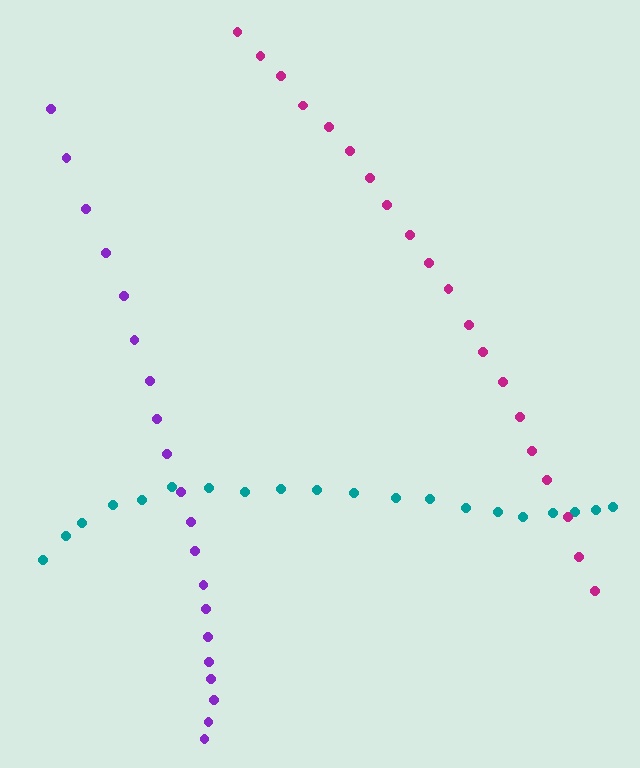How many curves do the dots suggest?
There are 3 distinct paths.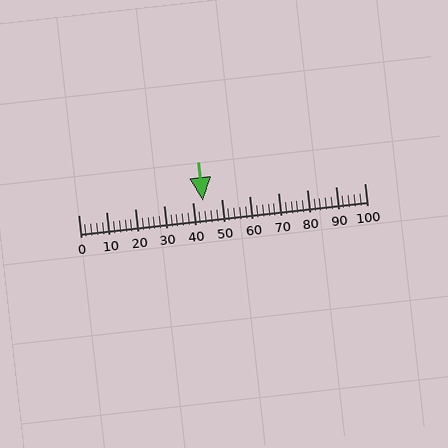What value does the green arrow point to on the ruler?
The green arrow points to approximately 44.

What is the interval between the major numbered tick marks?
The major tick marks are spaced 10 units apart.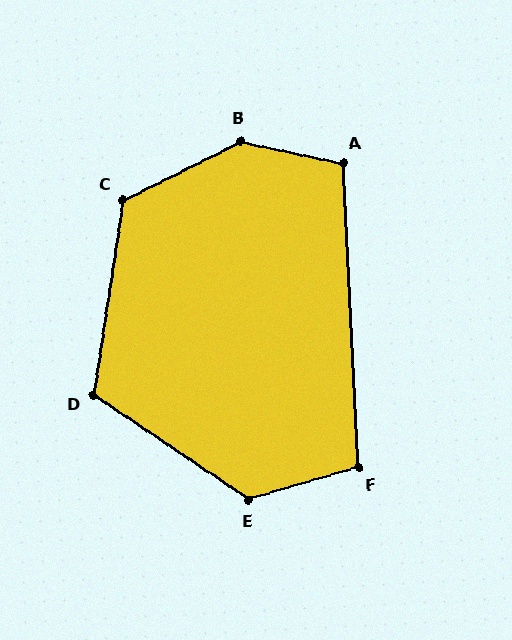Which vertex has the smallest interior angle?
F, at approximately 103 degrees.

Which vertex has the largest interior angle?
B, at approximately 141 degrees.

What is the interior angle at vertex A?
Approximately 105 degrees (obtuse).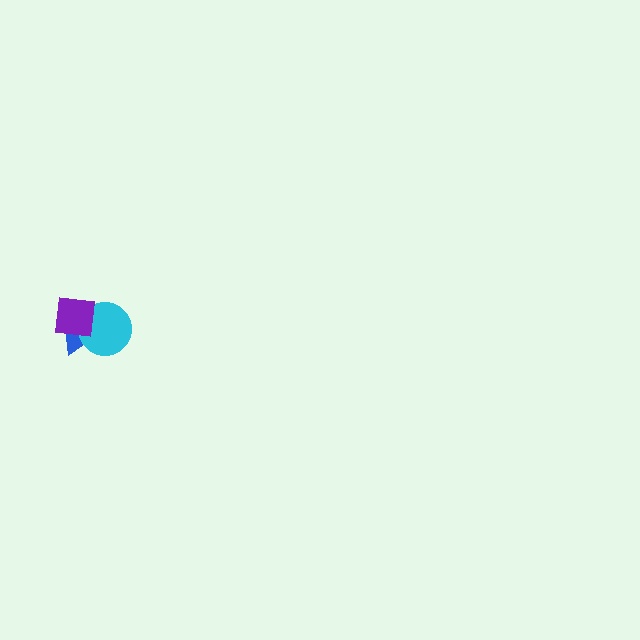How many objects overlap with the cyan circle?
2 objects overlap with the cyan circle.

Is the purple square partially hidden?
No, no other shape covers it.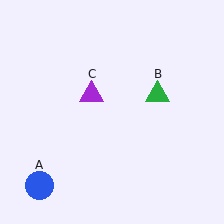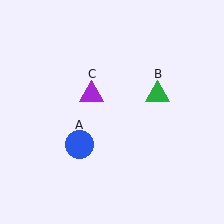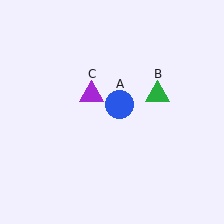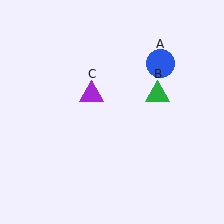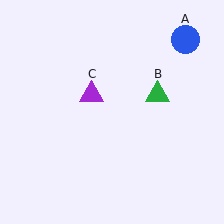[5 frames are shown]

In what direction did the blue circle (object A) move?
The blue circle (object A) moved up and to the right.